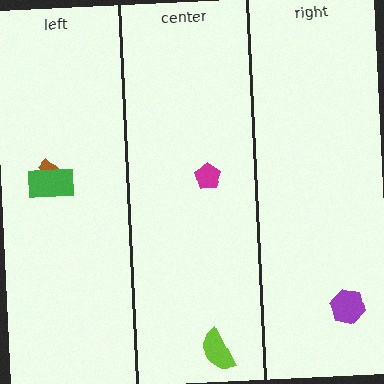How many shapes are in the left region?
2.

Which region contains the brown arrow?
The left region.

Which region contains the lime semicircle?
The center region.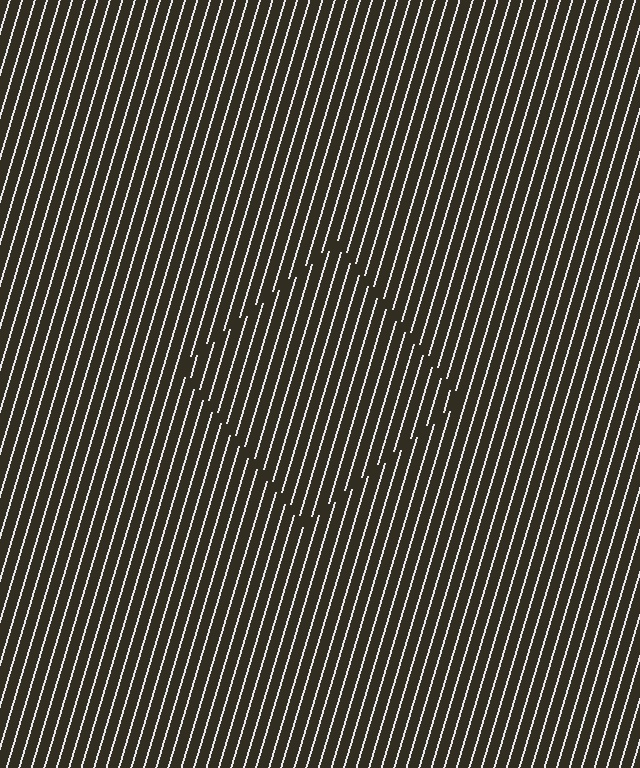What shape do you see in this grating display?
An illusory square. The interior of the shape contains the same grating, shifted by half a period — the contour is defined by the phase discontinuity where line-ends from the inner and outer gratings abut.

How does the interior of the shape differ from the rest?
The interior of the shape contains the same grating, shifted by half a period — the contour is defined by the phase discontinuity where line-ends from the inner and outer gratings abut.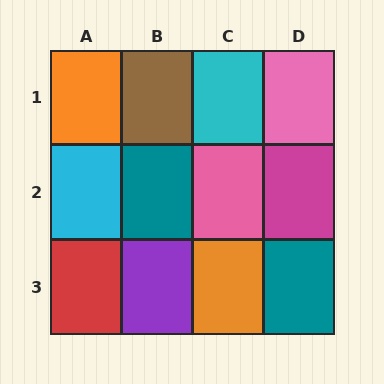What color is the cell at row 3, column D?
Teal.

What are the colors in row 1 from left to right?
Orange, brown, cyan, pink.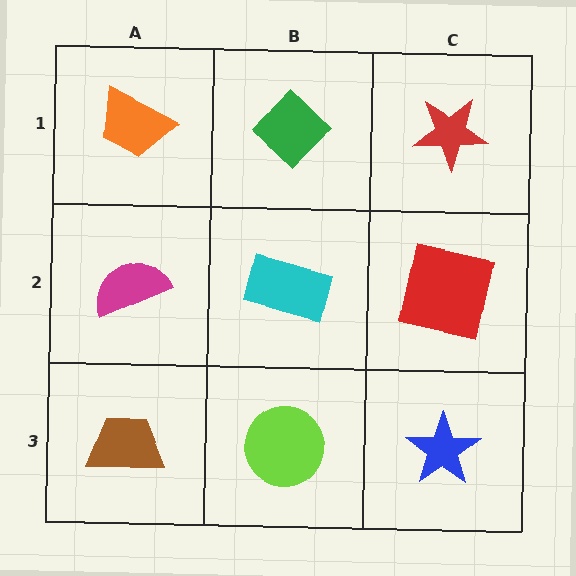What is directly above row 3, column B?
A cyan rectangle.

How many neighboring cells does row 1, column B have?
3.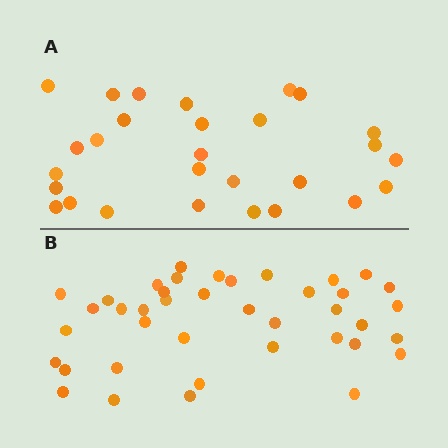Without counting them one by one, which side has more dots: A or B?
Region B (the bottom region) has more dots.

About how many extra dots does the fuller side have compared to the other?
Region B has roughly 12 or so more dots than region A.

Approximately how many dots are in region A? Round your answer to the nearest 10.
About 30 dots. (The exact count is 28, which rounds to 30.)